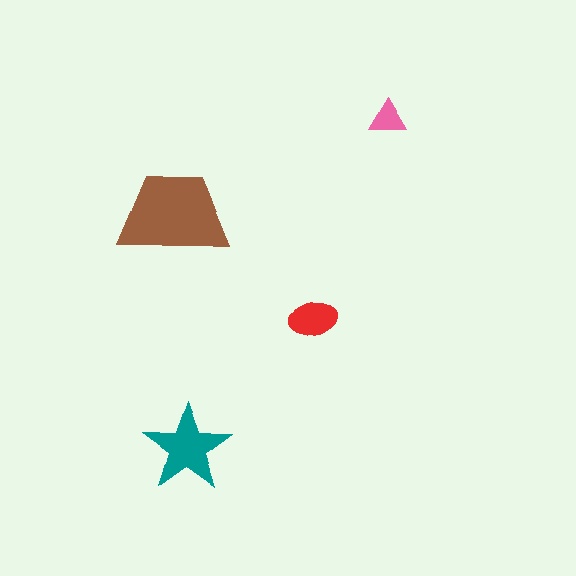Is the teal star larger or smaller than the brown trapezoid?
Smaller.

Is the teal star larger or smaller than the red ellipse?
Larger.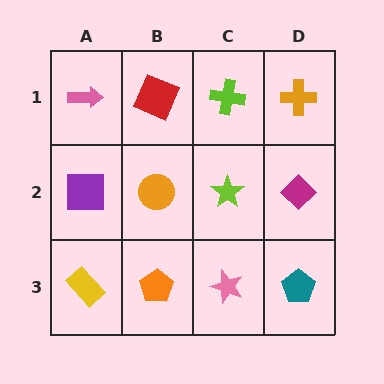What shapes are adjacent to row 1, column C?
A lime star (row 2, column C), a red square (row 1, column B), an orange cross (row 1, column D).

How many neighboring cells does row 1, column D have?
2.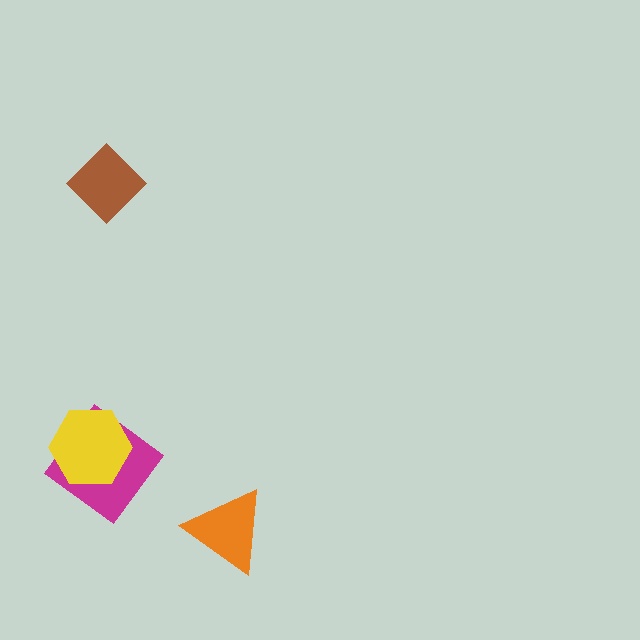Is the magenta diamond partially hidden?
Yes, it is partially covered by another shape.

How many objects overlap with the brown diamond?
0 objects overlap with the brown diamond.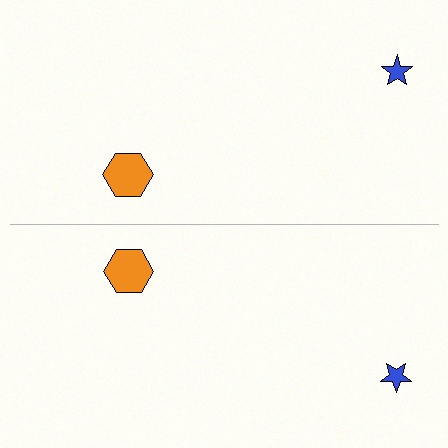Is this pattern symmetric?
Yes, this pattern has bilateral (reflection) symmetry.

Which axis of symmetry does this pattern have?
The pattern has a horizontal axis of symmetry running through the center of the image.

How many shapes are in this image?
There are 4 shapes in this image.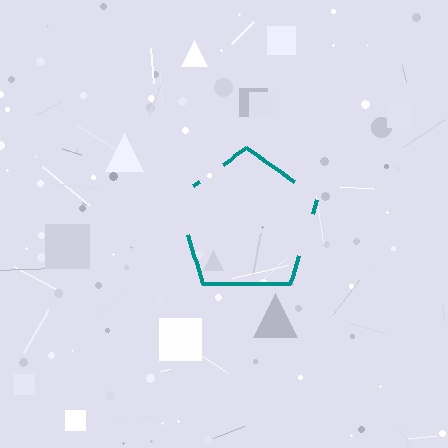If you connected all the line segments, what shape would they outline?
They would outline a pentagon.